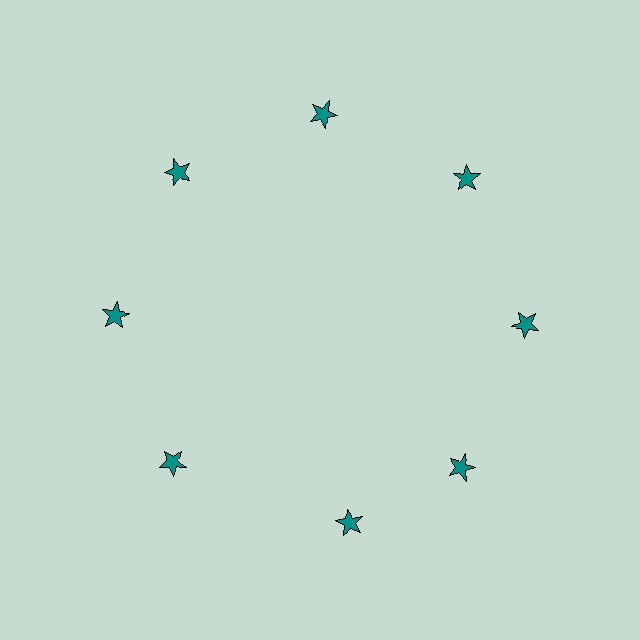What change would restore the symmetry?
The symmetry would be restored by rotating it back into even spacing with its neighbors so that all 8 stars sit at equal angles and equal distance from the center.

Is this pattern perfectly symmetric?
No. The 8 teal stars are arranged in a ring, but one element near the 6 o'clock position is rotated out of alignment along the ring, breaking the 8-fold rotational symmetry.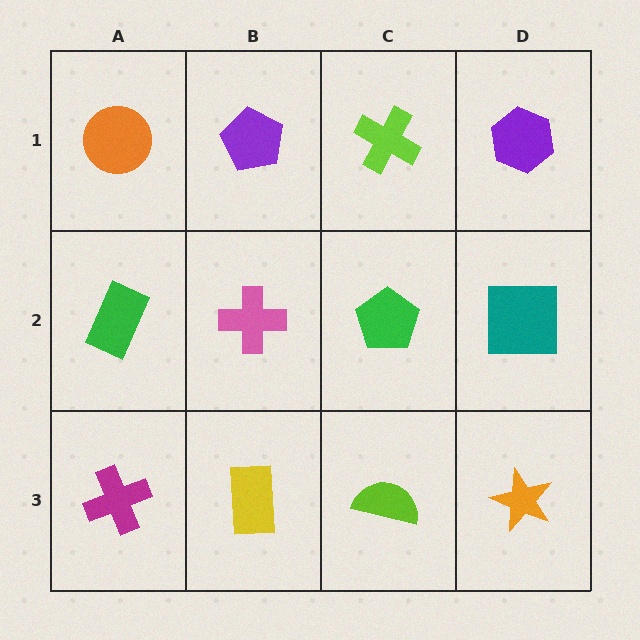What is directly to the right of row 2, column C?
A teal square.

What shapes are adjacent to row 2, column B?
A purple pentagon (row 1, column B), a yellow rectangle (row 3, column B), a green rectangle (row 2, column A), a green pentagon (row 2, column C).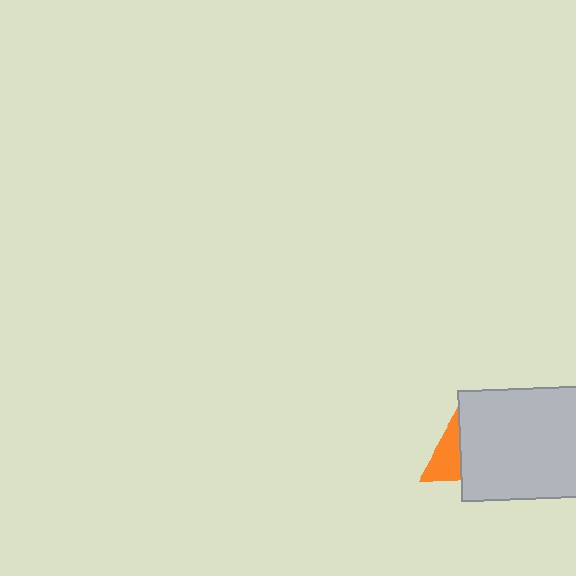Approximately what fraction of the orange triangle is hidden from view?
Roughly 63% of the orange triangle is hidden behind the light gray rectangle.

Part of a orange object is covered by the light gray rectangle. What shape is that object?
It is a triangle.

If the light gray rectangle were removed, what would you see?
You would see the complete orange triangle.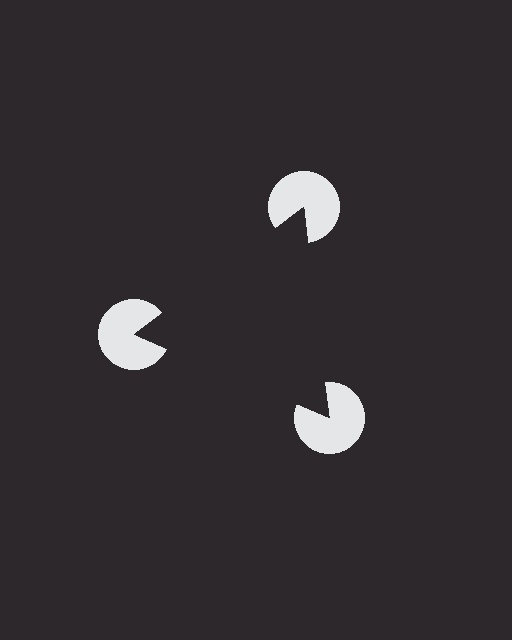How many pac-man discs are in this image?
There are 3 — one at each vertex of the illusory triangle.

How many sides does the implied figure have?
3 sides.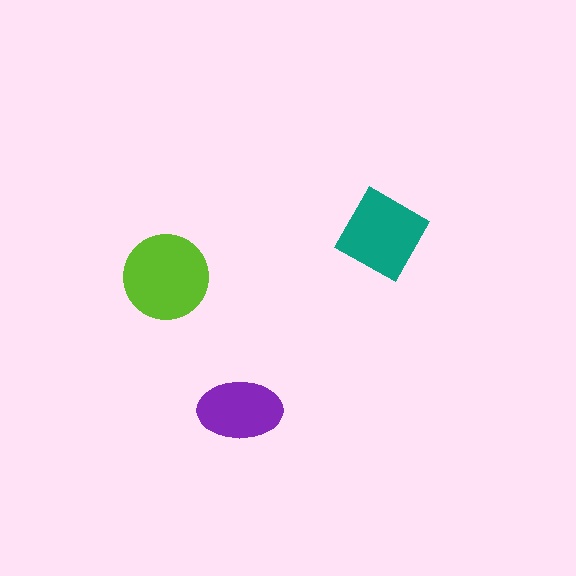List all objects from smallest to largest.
The purple ellipse, the teal square, the lime circle.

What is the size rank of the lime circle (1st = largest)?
1st.